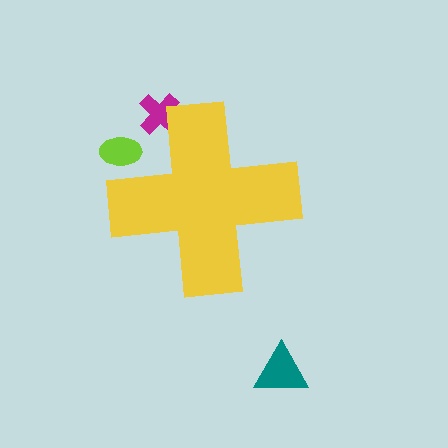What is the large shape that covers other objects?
A yellow cross.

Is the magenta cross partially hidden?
Yes, the magenta cross is partially hidden behind the yellow cross.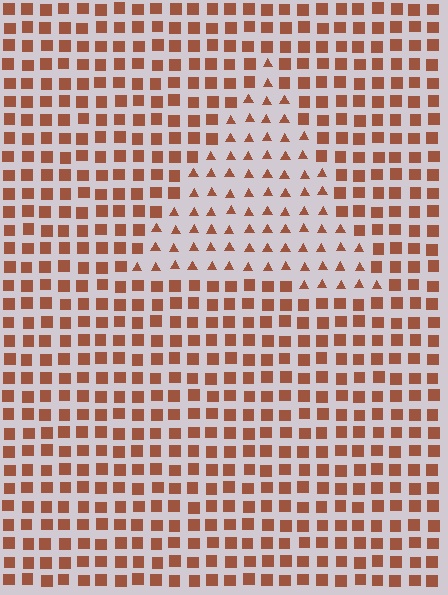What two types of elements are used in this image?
The image uses triangles inside the triangle region and squares outside it.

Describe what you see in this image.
The image is filled with small brown elements arranged in a uniform grid. A triangle-shaped region contains triangles, while the surrounding area contains squares. The boundary is defined purely by the change in element shape.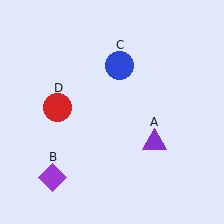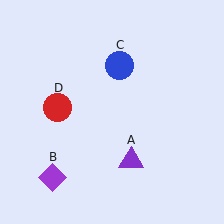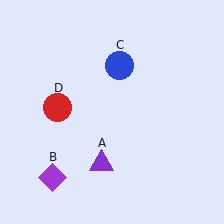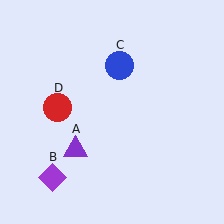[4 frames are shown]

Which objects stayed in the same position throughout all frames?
Purple diamond (object B) and blue circle (object C) and red circle (object D) remained stationary.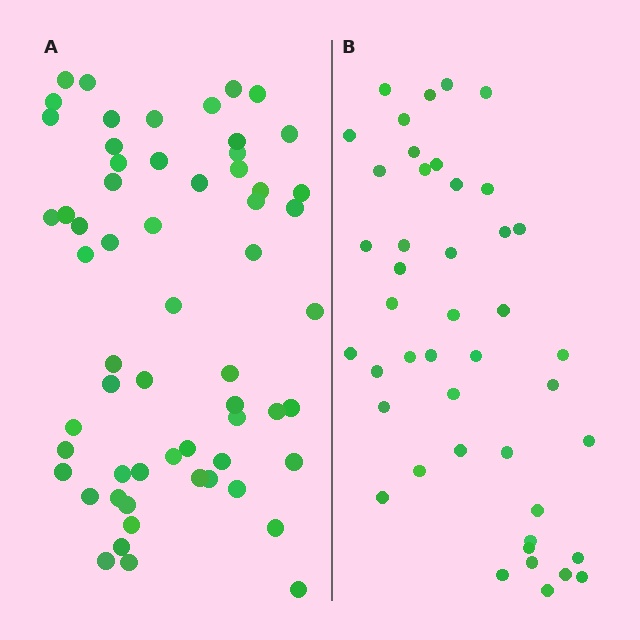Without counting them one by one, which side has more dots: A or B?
Region A (the left region) has more dots.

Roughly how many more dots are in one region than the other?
Region A has approximately 15 more dots than region B.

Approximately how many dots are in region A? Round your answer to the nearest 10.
About 60 dots.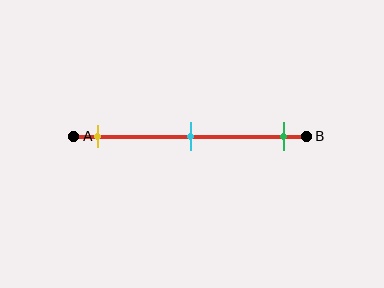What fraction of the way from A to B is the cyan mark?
The cyan mark is approximately 50% (0.5) of the way from A to B.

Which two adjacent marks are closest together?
The yellow and cyan marks are the closest adjacent pair.